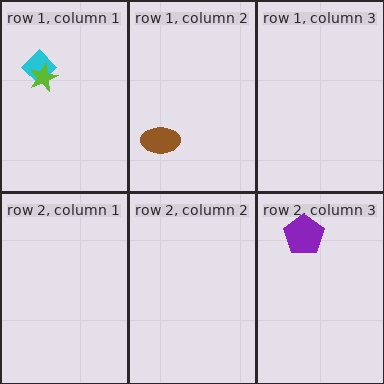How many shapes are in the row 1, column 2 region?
1.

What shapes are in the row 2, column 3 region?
The purple pentagon.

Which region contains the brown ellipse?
The row 1, column 2 region.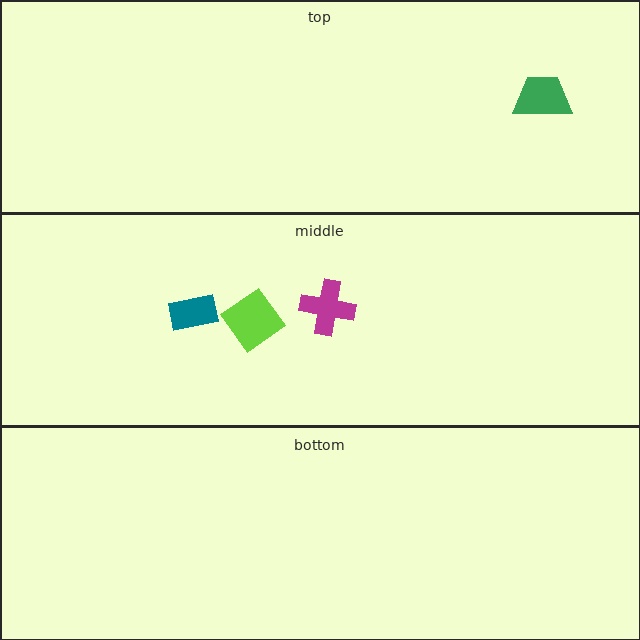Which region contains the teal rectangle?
The middle region.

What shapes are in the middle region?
The lime diamond, the teal rectangle, the magenta cross.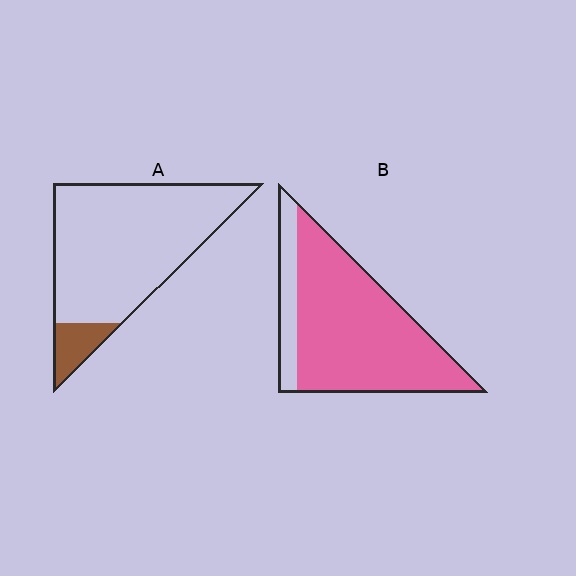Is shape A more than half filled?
No.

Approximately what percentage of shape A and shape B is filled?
A is approximately 10% and B is approximately 85%.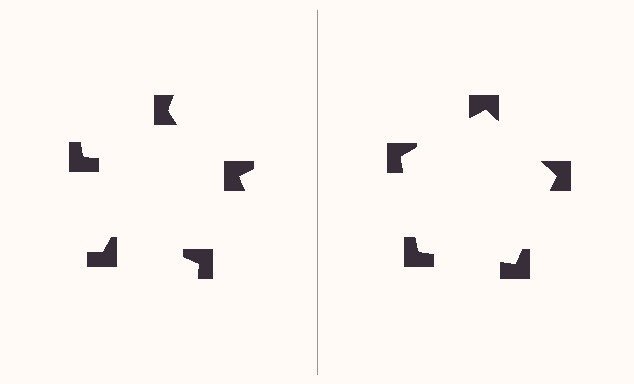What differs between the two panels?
The notched squares are positioned identically on both sides; only the wedge orientations differ. On the right they align to a pentagon; on the left they are misaligned.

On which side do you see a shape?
An illusory pentagon appears on the right side. On the left side the wedge cuts are rotated, so no coherent shape forms.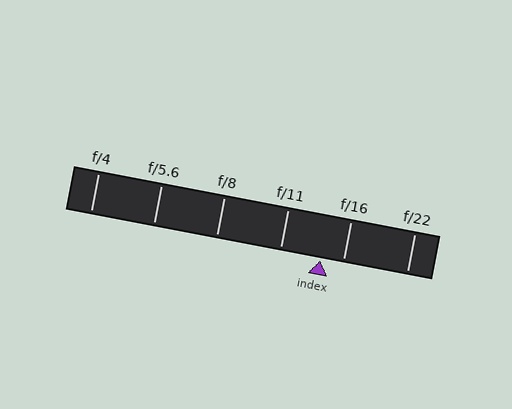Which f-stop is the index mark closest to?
The index mark is closest to f/16.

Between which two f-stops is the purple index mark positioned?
The index mark is between f/11 and f/16.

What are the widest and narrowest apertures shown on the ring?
The widest aperture shown is f/4 and the narrowest is f/22.